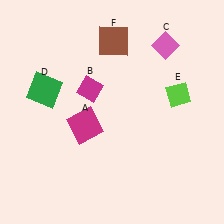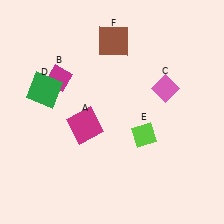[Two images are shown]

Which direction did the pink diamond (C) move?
The pink diamond (C) moved down.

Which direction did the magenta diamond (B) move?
The magenta diamond (B) moved left.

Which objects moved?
The objects that moved are: the magenta diamond (B), the pink diamond (C), the lime diamond (E).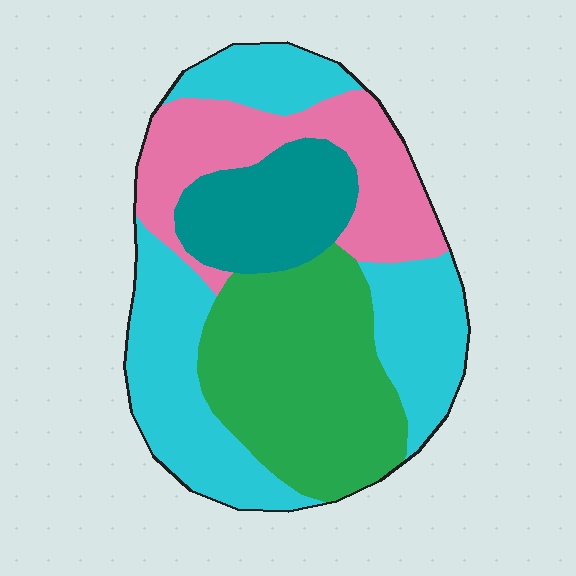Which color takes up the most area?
Cyan, at roughly 35%.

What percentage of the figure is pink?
Pink covers around 20% of the figure.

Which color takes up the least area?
Teal, at roughly 15%.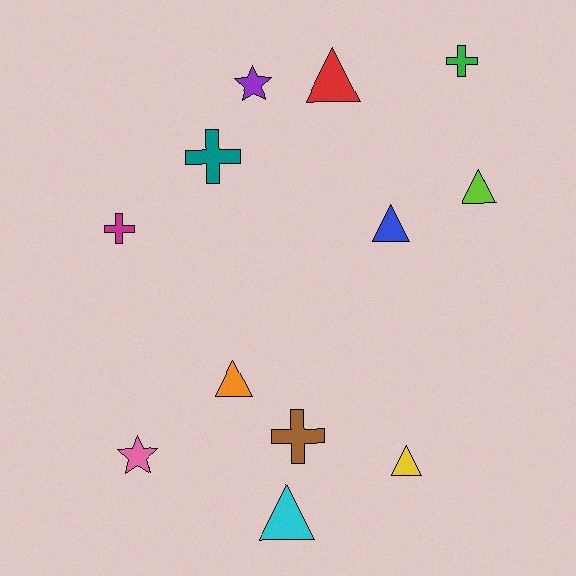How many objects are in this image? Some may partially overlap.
There are 12 objects.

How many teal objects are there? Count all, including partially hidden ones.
There is 1 teal object.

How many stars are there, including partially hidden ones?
There are 2 stars.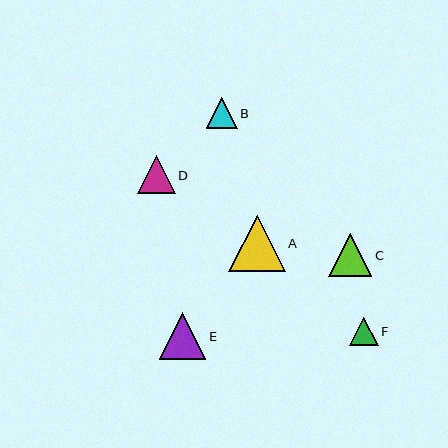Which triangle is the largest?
Triangle A is the largest with a size of approximately 56 pixels.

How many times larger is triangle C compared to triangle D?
Triangle C is approximately 1.1 times the size of triangle D.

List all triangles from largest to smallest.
From largest to smallest: A, E, C, D, B, F.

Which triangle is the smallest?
Triangle F is the smallest with a size of approximately 28 pixels.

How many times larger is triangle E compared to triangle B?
Triangle E is approximately 1.5 times the size of triangle B.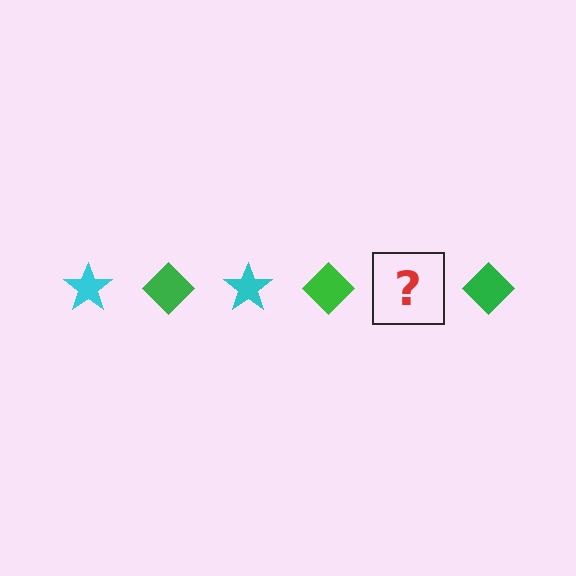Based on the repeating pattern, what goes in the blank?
The blank should be a cyan star.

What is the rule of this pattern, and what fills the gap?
The rule is that the pattern alternates between cyan star and green diamond. The gap should be filled with a cyan star.